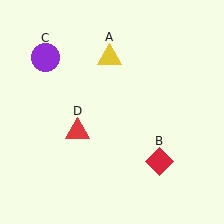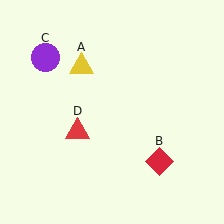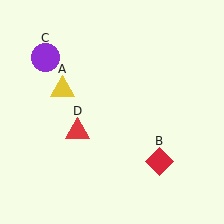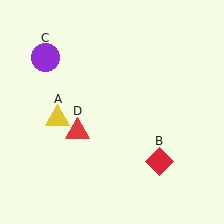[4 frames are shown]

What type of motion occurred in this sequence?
The yellow triangle (object A) rotated counterclockwise around the center of the scene.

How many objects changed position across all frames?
1 object changed position: yellow triangle (object A).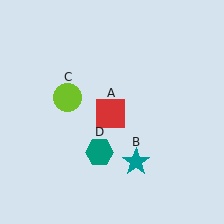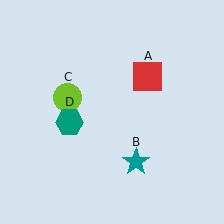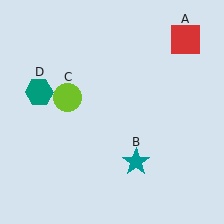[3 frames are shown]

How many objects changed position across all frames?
2 objects changed position: red square (object A), teal hexagon (object D).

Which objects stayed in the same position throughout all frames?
Teal star (object B) and lime circle (object C) remained stationary.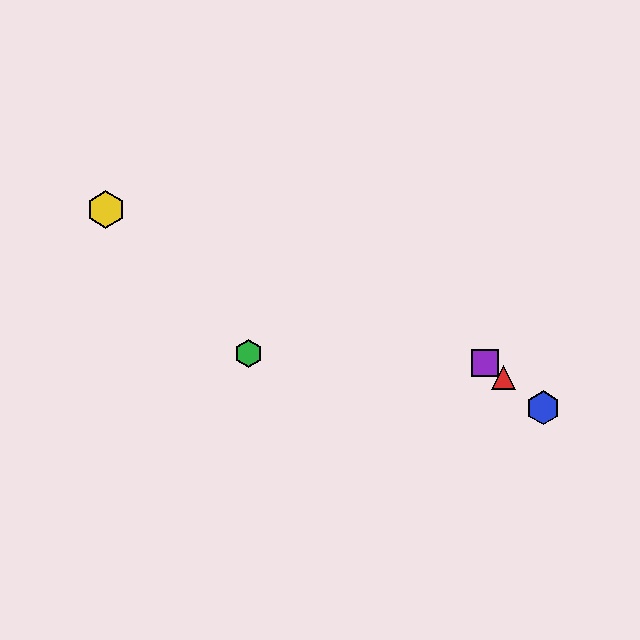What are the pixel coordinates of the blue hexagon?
The blue hexagon is at (543, 408).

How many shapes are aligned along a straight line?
3 shapes (the red triangle, the blue hexagon, the purple square) are aligned along a straight line.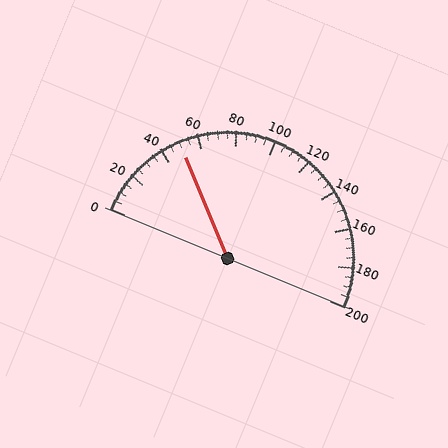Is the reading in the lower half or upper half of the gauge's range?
The reading is in the lower half of the range (0 to 200).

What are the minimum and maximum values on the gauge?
The gauge ranges from 0 to 200.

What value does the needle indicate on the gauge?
The needle indicates approximately 50.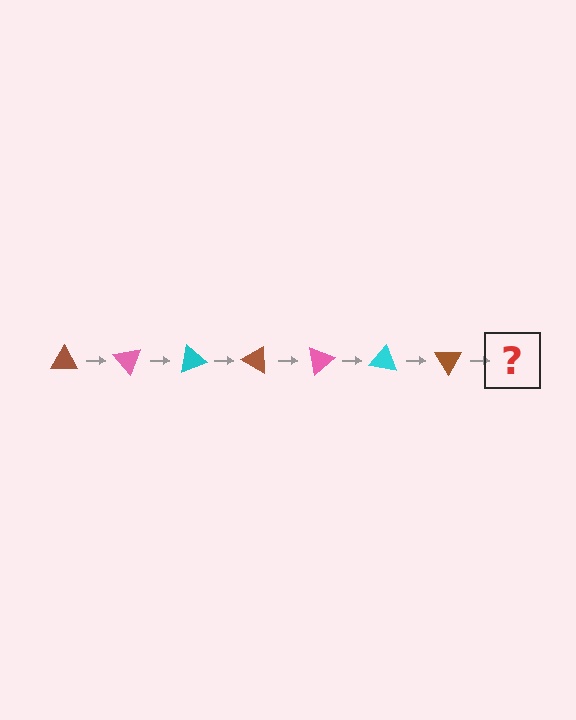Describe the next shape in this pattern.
It should be a pink triangle, rotated 350 degrees from the start.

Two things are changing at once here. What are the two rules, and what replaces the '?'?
The two rules are that it rotates 50 degrees each step and the color cycles through brown, pink, and cyan. The '?' should be a pink triangle, rotated 350 degrees from the start.